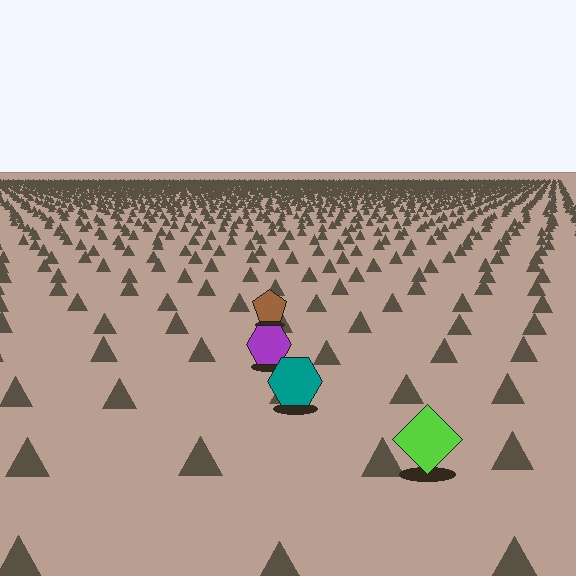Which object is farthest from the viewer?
The brown pentagon is farthest from the viewer. It appears smaller and the ground texture around it is denser.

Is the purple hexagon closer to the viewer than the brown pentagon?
Yes. The purple hexagon is closer — you can tell from the texture gradient: the ground texture is coarser near it.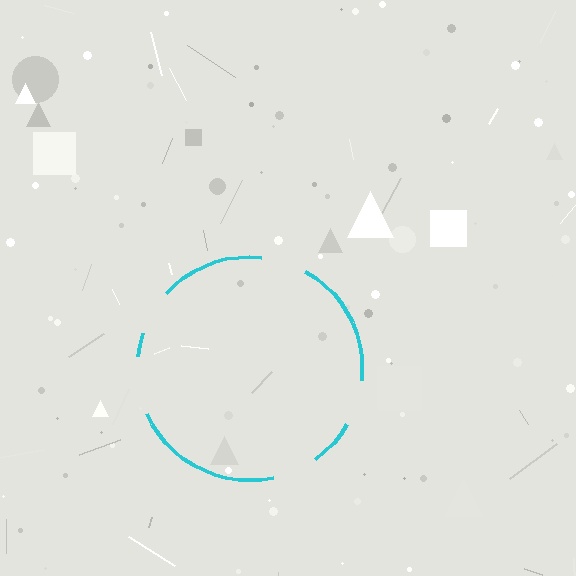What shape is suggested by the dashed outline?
The dashed outline suggests a circle.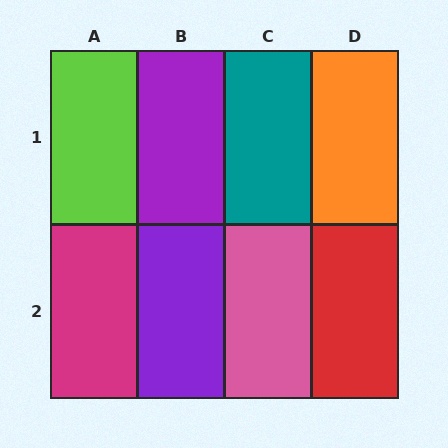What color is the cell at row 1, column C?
Teal.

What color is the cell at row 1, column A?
Lime.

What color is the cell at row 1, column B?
Purple.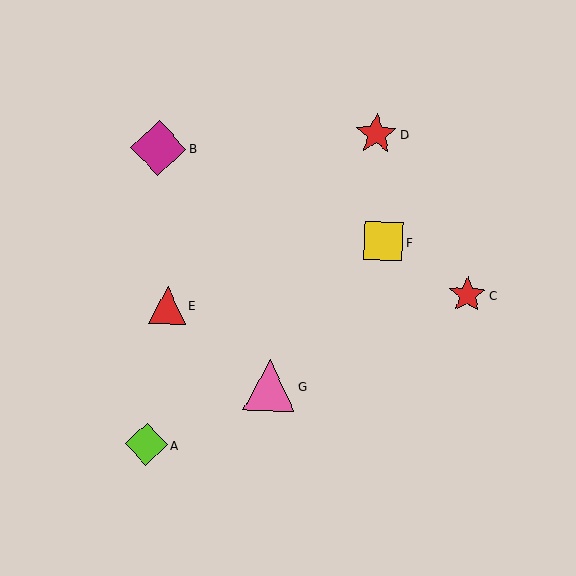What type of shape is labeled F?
Shape F is a yellow square.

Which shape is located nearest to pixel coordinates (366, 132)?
The red star (labeled D) at (376, 134) is nearest to that location.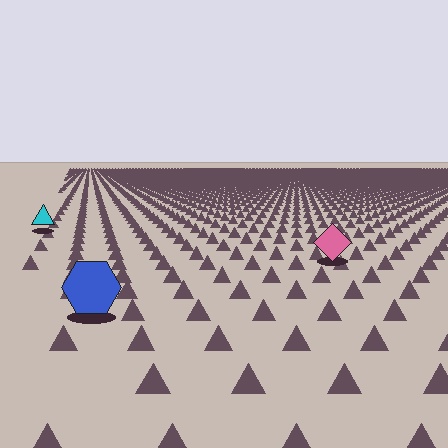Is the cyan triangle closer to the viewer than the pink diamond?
No. The pink diamond is closer — you can tell from the texture gradient: the ground texture is coarser near it.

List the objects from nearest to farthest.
From nearest to farthest: the blue hexagon, the pink diamond, the cyan triangle.